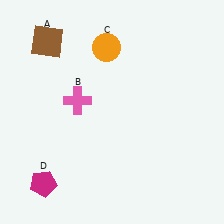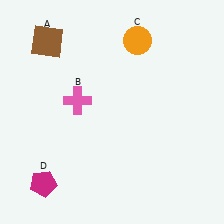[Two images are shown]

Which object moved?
The orange circle (C) moved right.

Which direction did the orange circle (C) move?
The orange circle (C) moved right.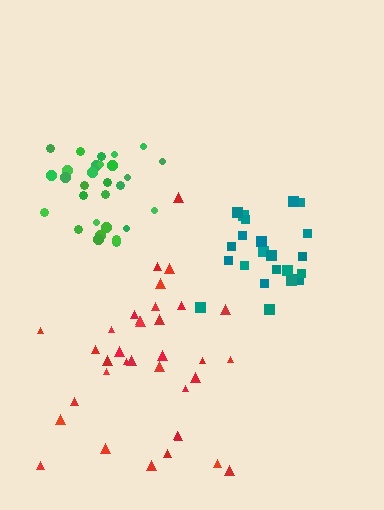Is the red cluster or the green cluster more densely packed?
Green.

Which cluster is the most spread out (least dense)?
Red.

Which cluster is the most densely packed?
Green.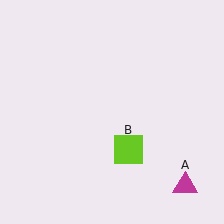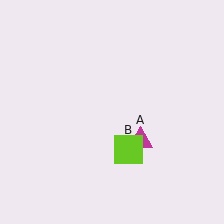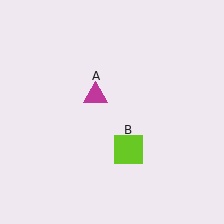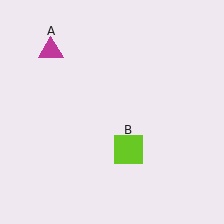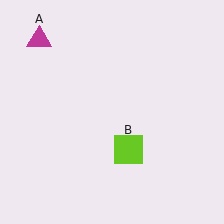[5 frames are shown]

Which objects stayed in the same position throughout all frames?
Lime square (object B) remained stationary.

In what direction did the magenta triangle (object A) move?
The magenta triangle (object A) moved up and to the left.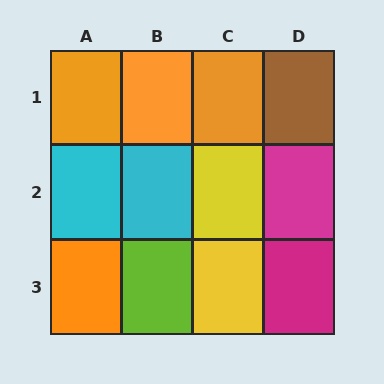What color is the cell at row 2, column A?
Cyan.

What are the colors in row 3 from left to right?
Orange, lime, yellow, magenta.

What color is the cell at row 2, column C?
Yellow.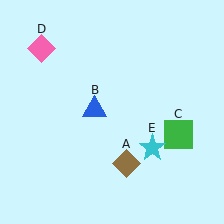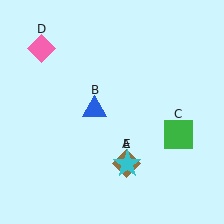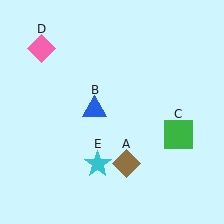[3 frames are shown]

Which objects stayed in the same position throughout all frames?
Brown diamond (object A) and blue triangle (object B) and green square (object C) and pink diamond (object D) remained stationary.